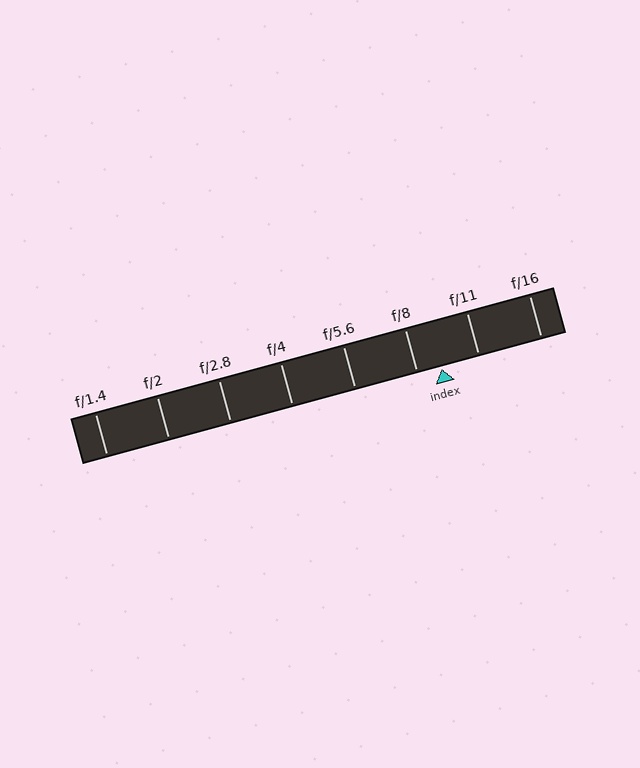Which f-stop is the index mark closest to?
The index mark is closest to f/8.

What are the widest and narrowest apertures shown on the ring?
The widest aperture shown is f/1.4 and the narrowest is f/16.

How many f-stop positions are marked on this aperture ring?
There are 8 f-stop positions marked.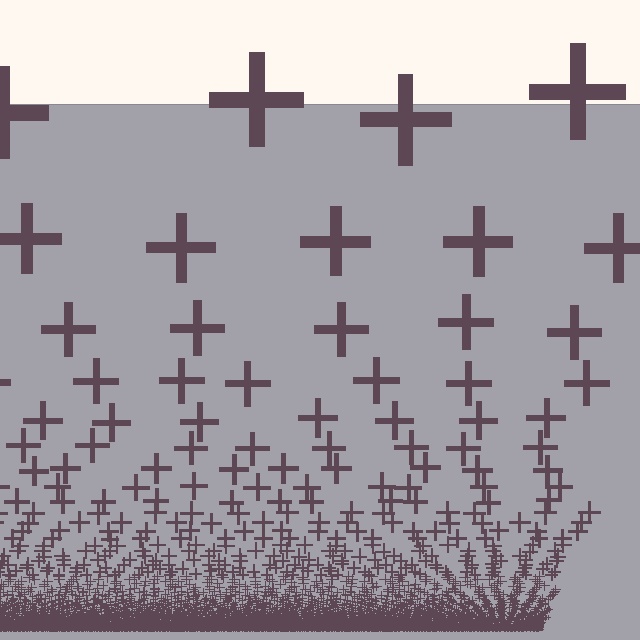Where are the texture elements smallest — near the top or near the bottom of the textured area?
Near the bottom.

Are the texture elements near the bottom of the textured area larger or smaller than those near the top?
Smaller. The gradient is inverted — elements near the bottom are smaller and denser.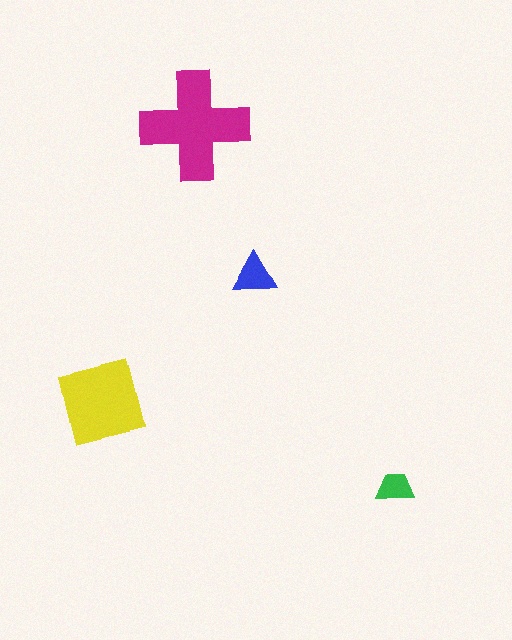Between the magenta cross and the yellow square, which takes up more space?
The magenta cross.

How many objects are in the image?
There are 4 objects in the image.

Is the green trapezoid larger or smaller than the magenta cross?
Smaller.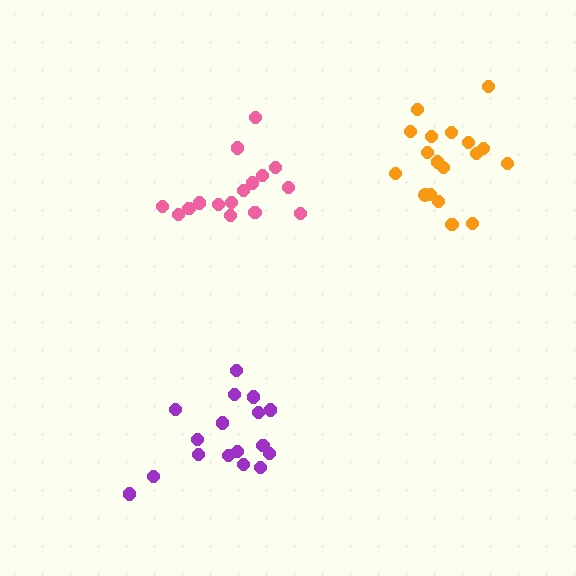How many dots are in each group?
Group 1: 18 dots, Group 2: 16 dots, Group 3: 18 dots (52 total).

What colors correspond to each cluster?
The clusters are colored: purple, pink, orange.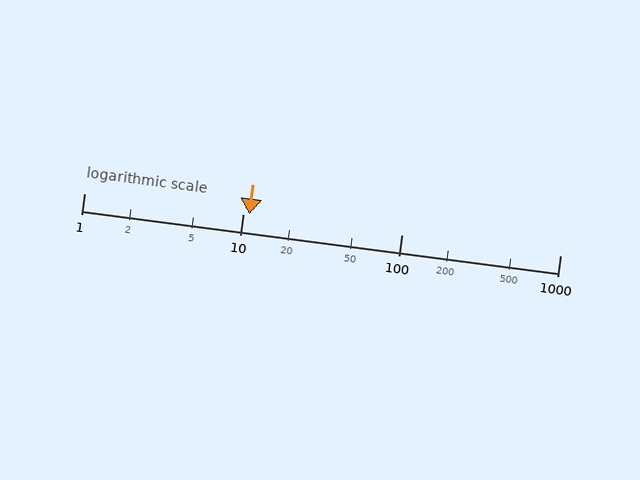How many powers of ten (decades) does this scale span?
The scale spans 3 decades, from 1 to 1000.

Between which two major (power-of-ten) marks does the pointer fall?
The pointer is between 10 and 100.